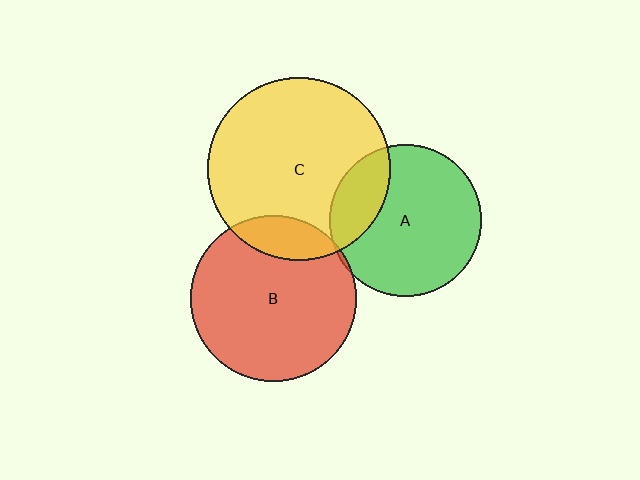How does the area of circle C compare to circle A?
Approximately 1.5 times.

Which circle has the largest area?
Circle C (yellow).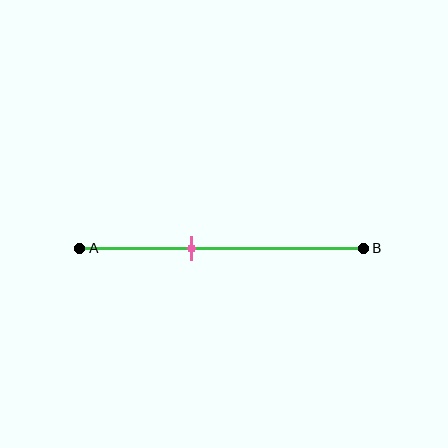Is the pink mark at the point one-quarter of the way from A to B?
No, the mark is at about 40% from A, not at the 25% one-quarter point.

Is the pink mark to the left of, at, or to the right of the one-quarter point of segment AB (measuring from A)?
The pink mark is to the right of the one-quarter point of segment AB.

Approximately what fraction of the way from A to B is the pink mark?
The pink mark is approximately 40% of the way from A to B.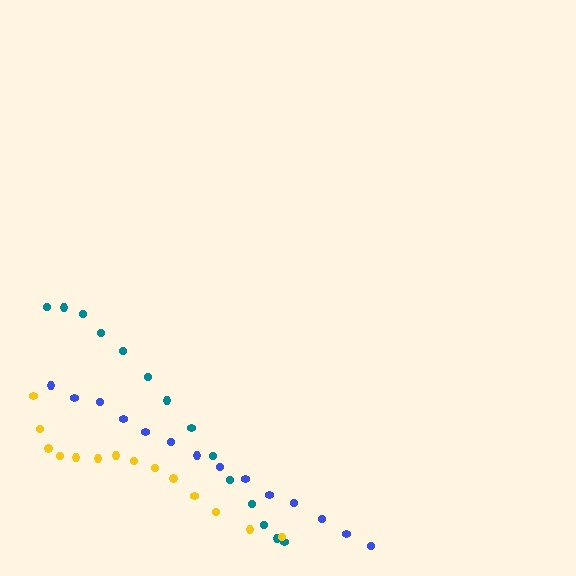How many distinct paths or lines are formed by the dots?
There are 3 distinct paths.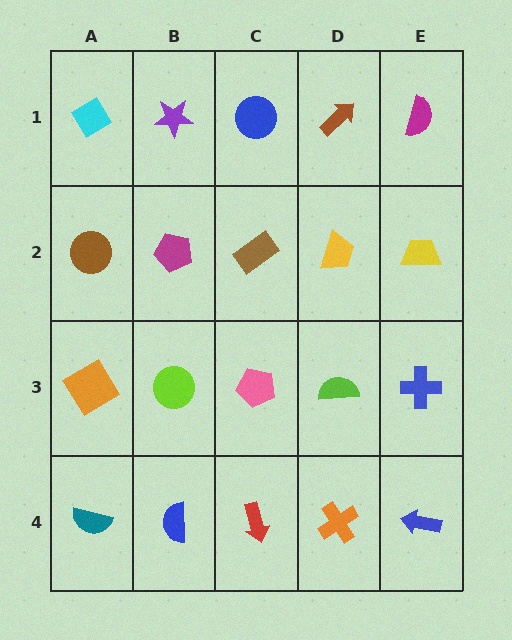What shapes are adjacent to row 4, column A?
An orange diamond (row 3, column A), a blue semicircle (row 4, column B).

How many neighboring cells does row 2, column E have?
3.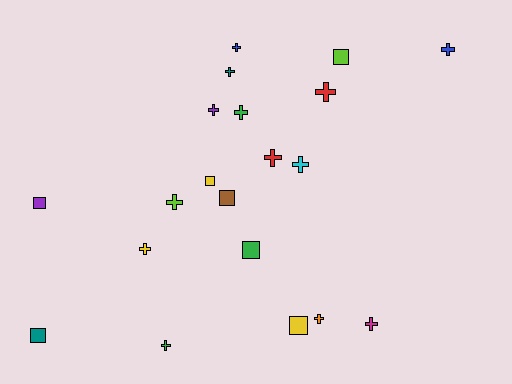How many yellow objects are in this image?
There are 3 yellow objects.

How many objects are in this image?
There are 20 objects.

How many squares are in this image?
There are 7 squares.